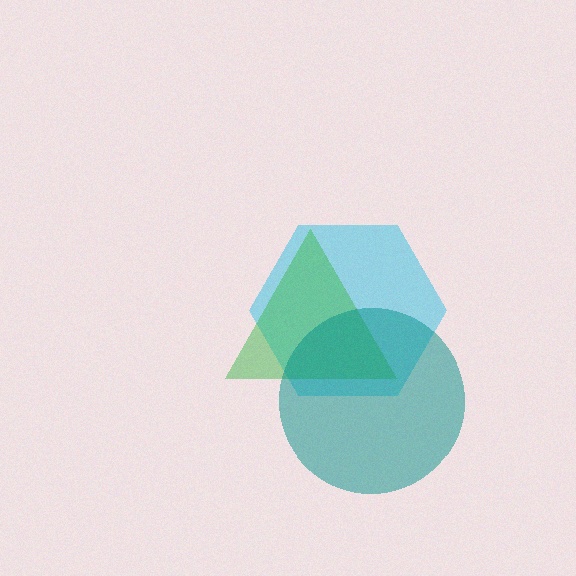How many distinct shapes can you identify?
There are 3 distinct shapes: a cyan hexagon, a green triangle, a teal circle.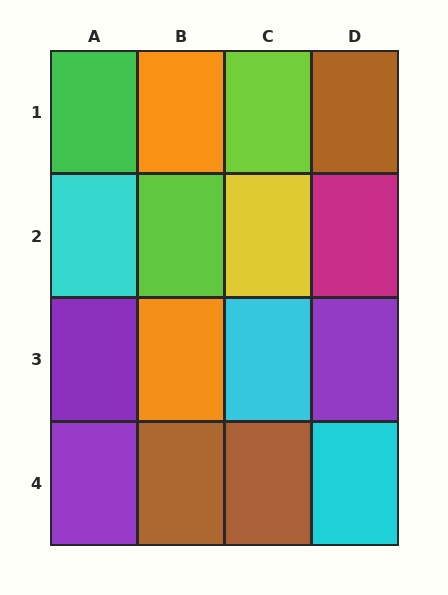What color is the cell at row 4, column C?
Brown.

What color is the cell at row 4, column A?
Purple.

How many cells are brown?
3 cells are brown.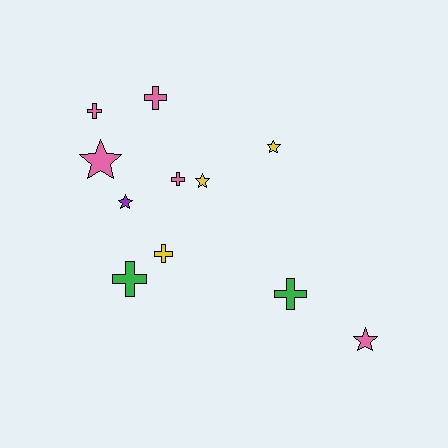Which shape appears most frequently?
Cross, with 6 objects.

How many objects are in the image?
There are 11 objects.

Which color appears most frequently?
Pink, with 5 objects.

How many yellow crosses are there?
There is 1 yellow cross.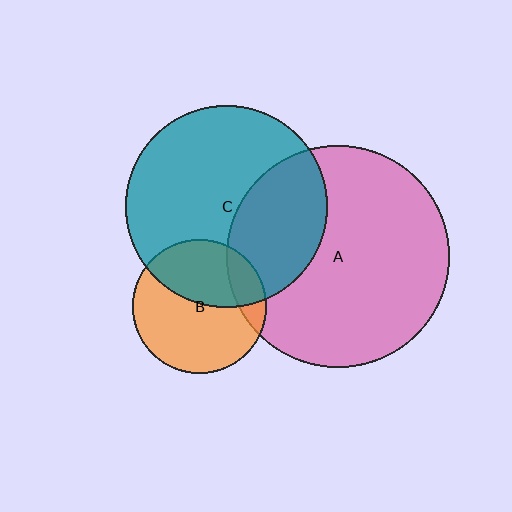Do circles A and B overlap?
Yes.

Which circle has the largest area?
Circle A (pink).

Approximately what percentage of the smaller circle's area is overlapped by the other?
Approximately 15%.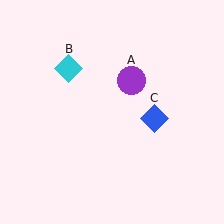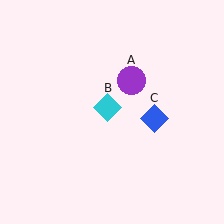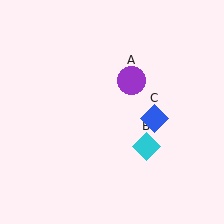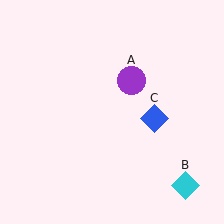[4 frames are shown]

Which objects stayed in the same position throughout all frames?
Purple circle (object A) and blue diamond (object C) remained stationary.